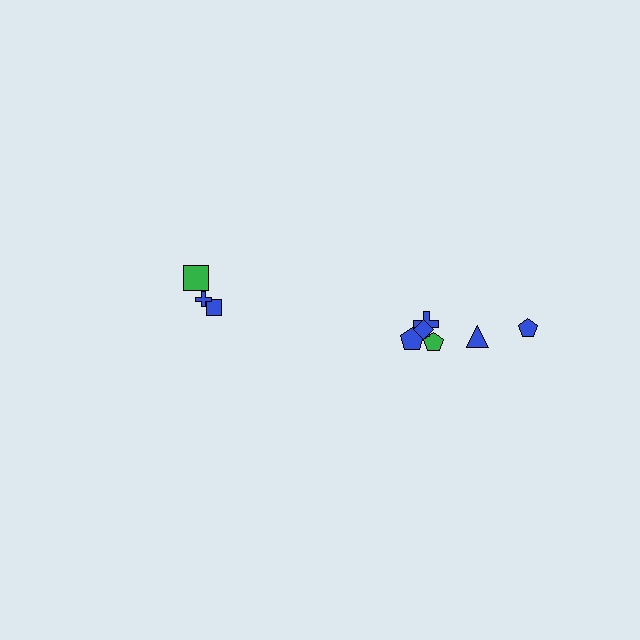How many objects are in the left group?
There are 3 objects.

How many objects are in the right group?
There are 6 objects.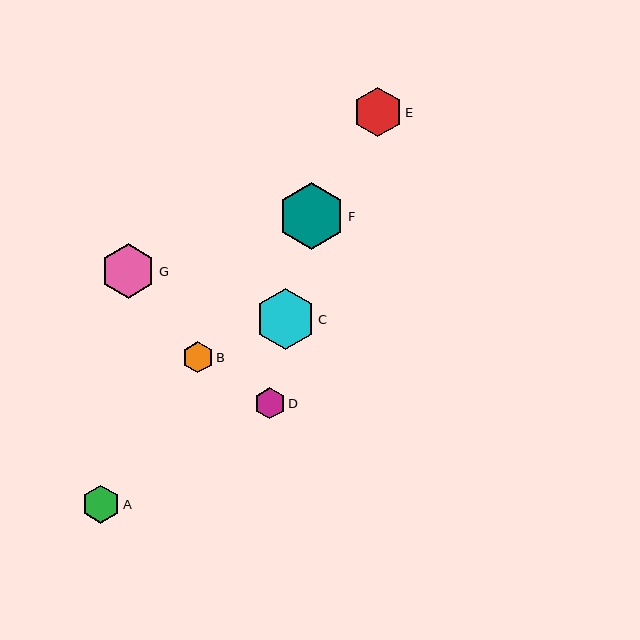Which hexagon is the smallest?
Hexagon D is the smallest with a size of approximately 31 pixels.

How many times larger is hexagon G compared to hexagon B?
Hexagon G is approximately 1.8 times the size of hexagon B.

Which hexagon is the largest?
Hexagon F is the largest with a size of approximately 67 pixels.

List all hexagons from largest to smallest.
From largest to smallest: F, C, G, E, A, B, D.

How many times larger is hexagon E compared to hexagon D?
Hexagon E is approximately 1.6 times the size of hexagon D.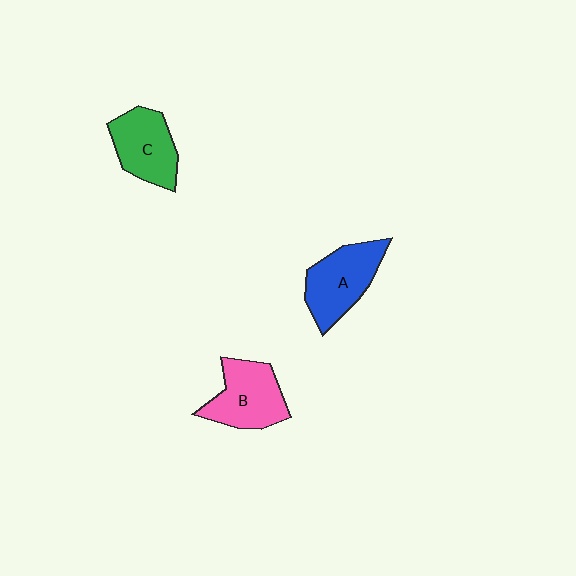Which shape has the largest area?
Shape A (blue).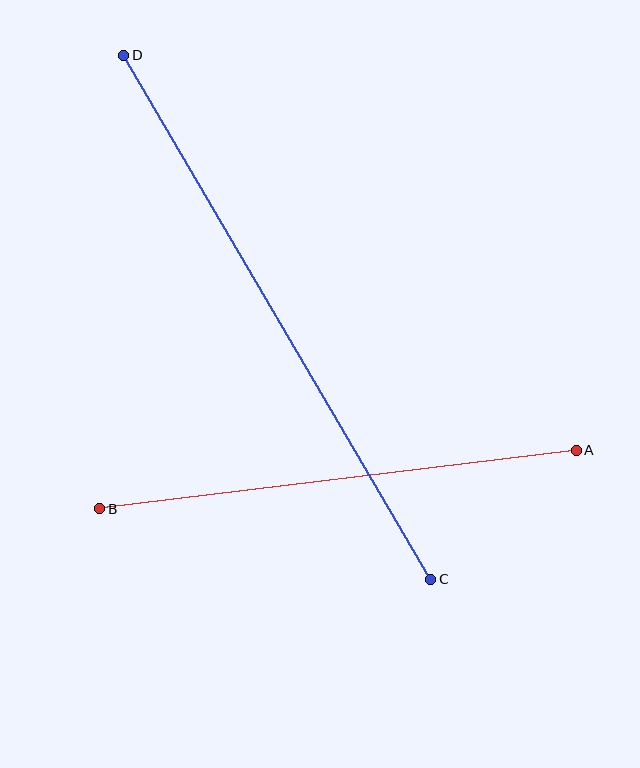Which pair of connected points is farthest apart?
Points C and D are farthest apart.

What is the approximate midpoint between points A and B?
The midpoint is at approximately (338, 479) pixels.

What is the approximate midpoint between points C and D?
The midpoint is at approximately (277, 317) pixels.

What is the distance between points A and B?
The distance is approximately 480 pixels.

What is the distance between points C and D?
The distance is approximately 608 pixels.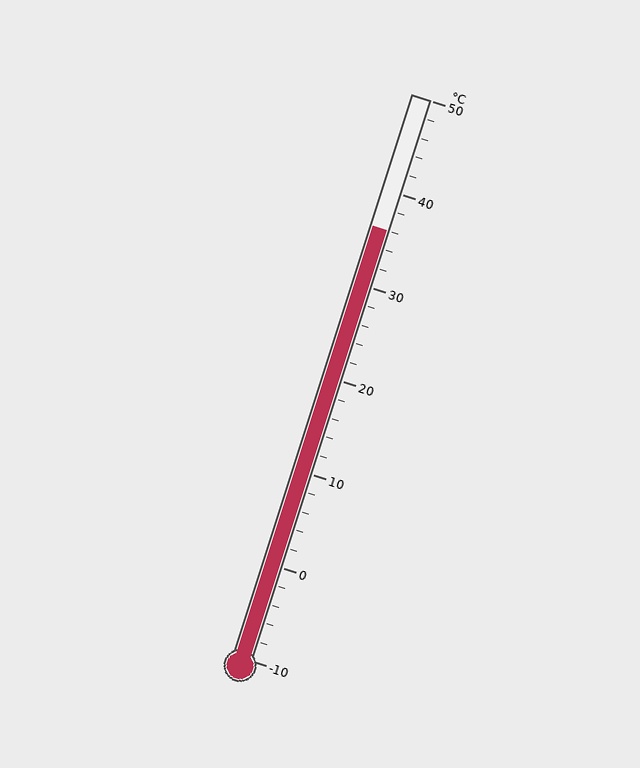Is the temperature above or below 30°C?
The temperature is above 30°C.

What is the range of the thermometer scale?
The thermometer scale ranges from -10°C to 50°C.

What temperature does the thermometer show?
The thermometer shows approximately 36°C.